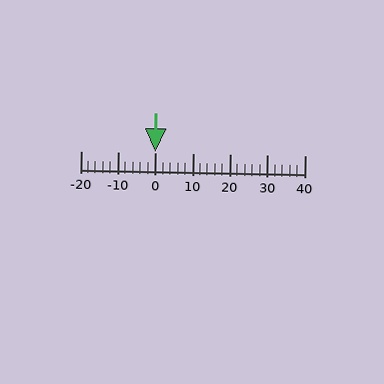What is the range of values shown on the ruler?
The ruler shows values from -20 to 40.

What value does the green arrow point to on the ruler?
The green arrow points to approximately 0.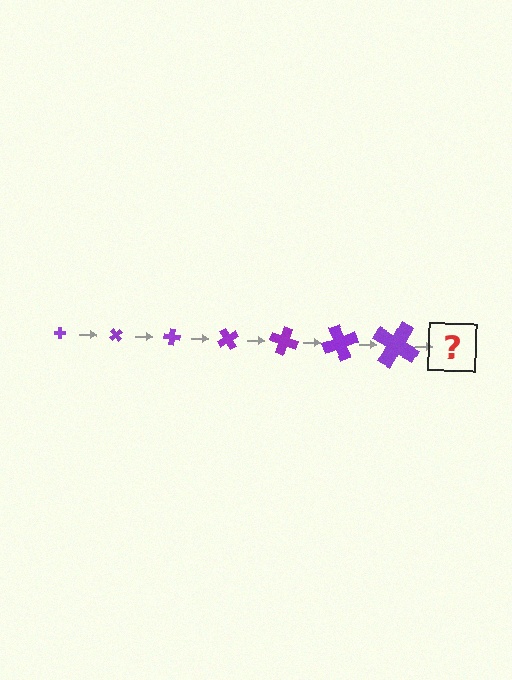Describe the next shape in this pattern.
It should be a cross, larger than the previous one and rotated 350 degrees from the start.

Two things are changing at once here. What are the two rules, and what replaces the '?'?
The two rules are that the cross grows larger each step and it rotates 50 degrees each step. The '?' should be a cross, larger than the previous one and rotated 350 degrees from the start.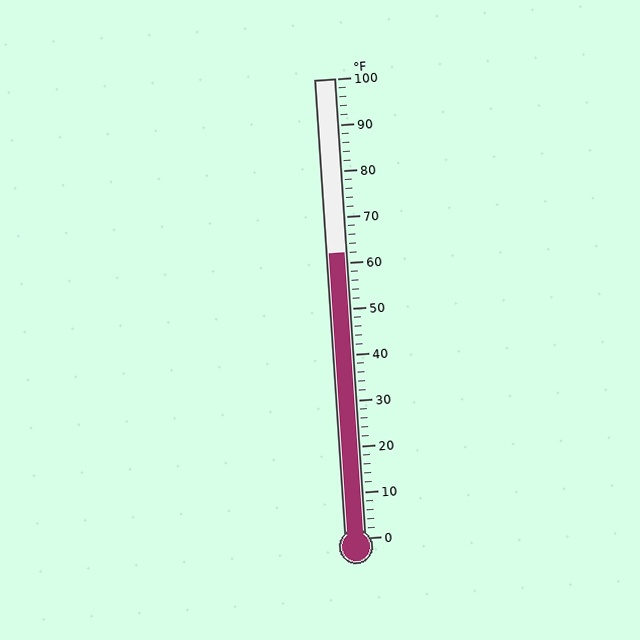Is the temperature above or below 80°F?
The temperature is below 80°F.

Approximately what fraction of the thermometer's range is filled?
The thermometer is filled to approximately 60% of its range.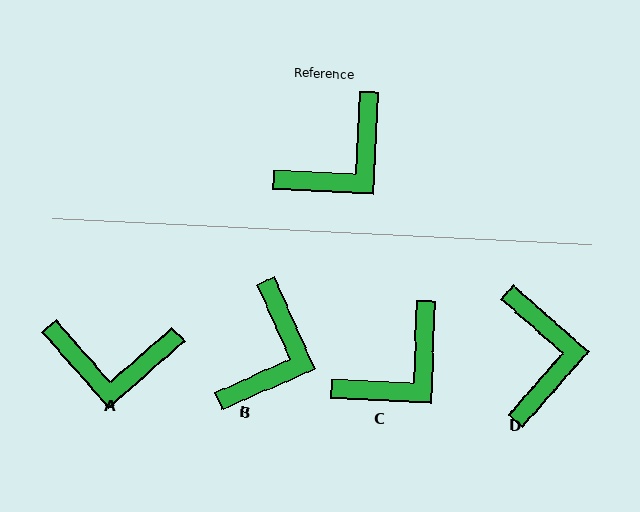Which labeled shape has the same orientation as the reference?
C.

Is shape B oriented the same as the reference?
No, it is off by about 26 degrees.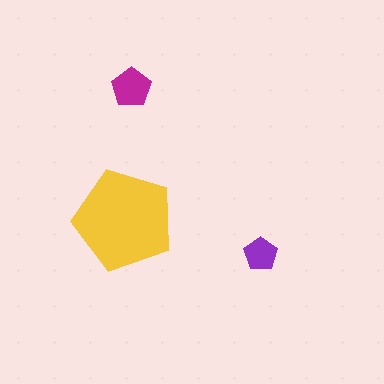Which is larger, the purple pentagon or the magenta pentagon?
The magenta one.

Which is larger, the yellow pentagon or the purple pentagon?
The yellow one.